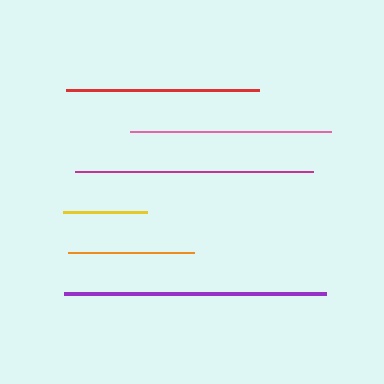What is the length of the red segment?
The red segment is approximately 193 pixels long.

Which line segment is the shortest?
The yellow line is the shortest at approximately 84 pixels.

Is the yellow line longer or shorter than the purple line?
The purple line is longer than the yellow line.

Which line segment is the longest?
The purple line is the longest at approximately 263 pixels.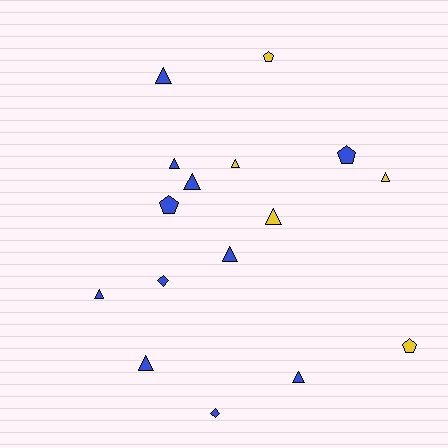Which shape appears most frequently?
Triangle, with 10 objects.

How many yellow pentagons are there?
There are 2 yellow pentagons.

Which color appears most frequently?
Blue, with 11 objects.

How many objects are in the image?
There are 16 objects.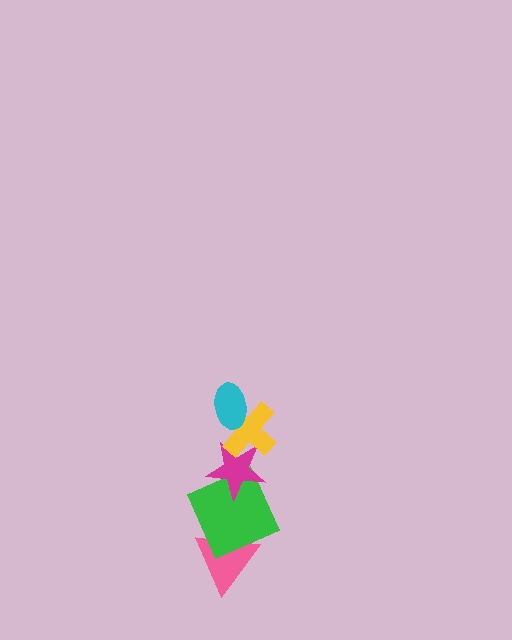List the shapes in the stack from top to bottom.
From top to bottom: the cyan ellipse, the yellow cross, the magenta star, the green square, the pink triangle.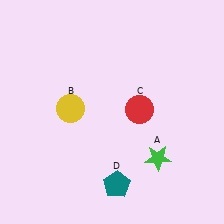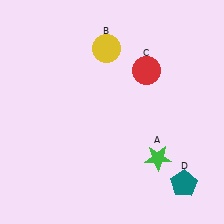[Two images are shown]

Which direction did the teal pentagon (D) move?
The teal pentagon (D) moved right.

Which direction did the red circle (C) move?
The red circle (C) moved up.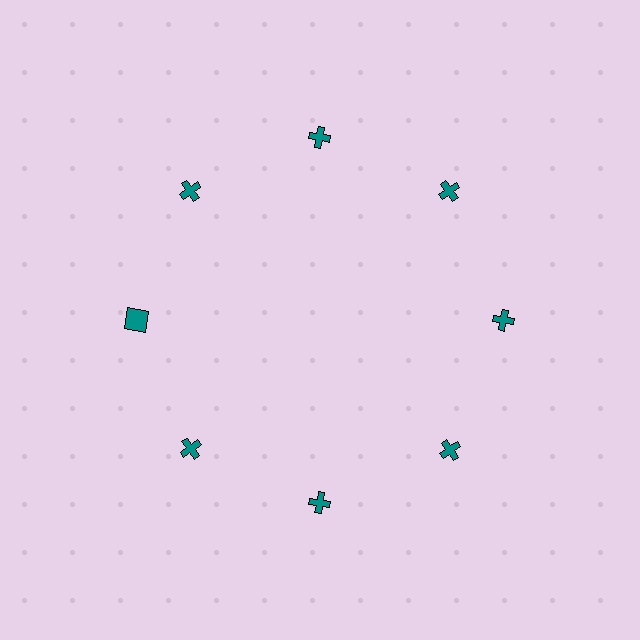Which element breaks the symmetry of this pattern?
The teal square at roughly the 9 o'clock position breaks the symmetry. All other shapes are teal crosses.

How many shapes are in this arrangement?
There are 8 shapes arranged in a ring pattern.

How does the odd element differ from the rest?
It has a different shape: square instead of cross.